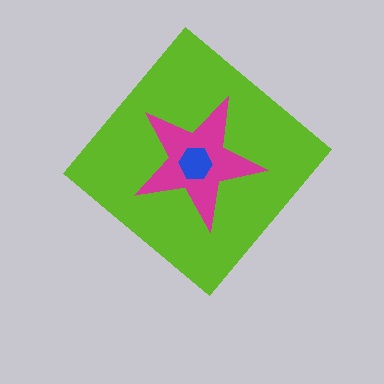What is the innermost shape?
The blue hexagon.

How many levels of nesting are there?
3.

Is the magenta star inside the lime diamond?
Yes.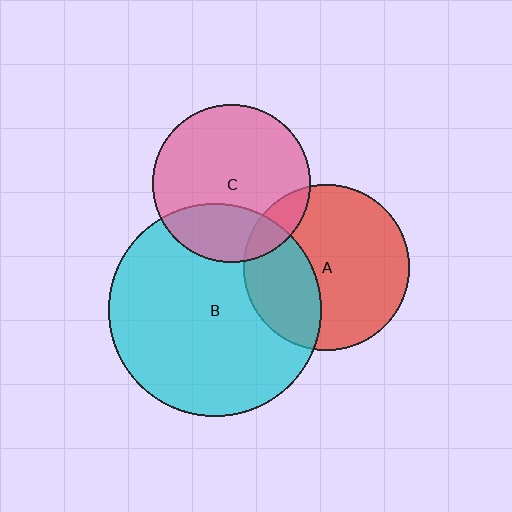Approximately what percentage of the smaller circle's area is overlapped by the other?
Approximately 25%.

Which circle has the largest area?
Circle B (cyan).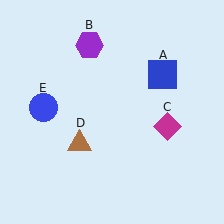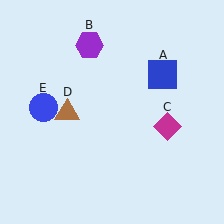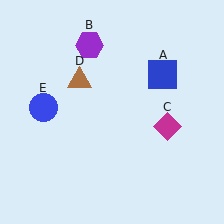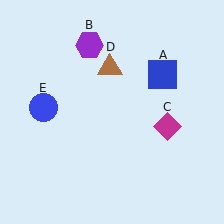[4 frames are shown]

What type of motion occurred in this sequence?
The brown triangle (object D) rotated clockwise around the center of the scene.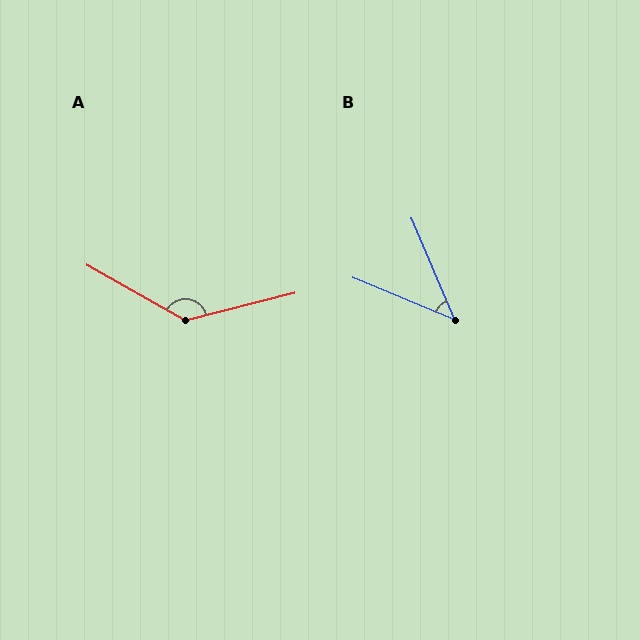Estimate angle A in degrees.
Approximately 136 degrees.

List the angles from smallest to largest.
B (45°), A (136°).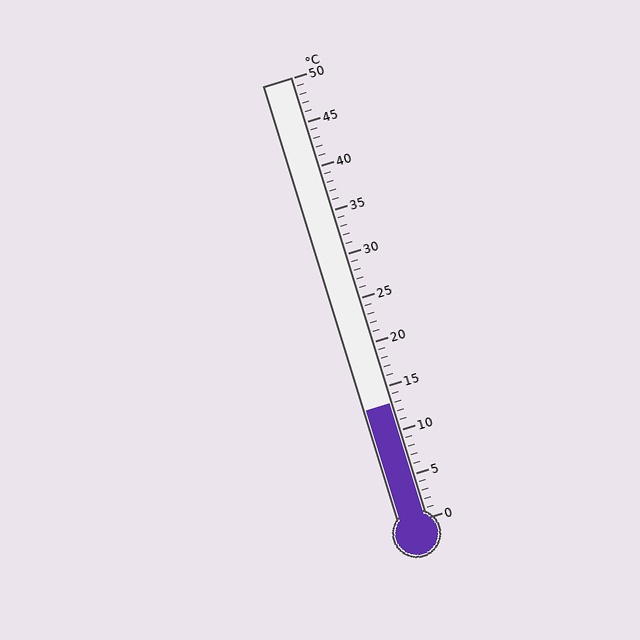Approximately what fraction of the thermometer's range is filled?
The thermometer is filled to approximately 25% of its range.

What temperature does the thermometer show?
The thermometer shows approximately 13°C.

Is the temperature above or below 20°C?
The temperature is below 20°C.